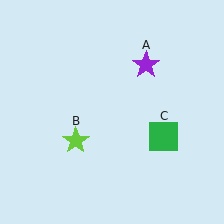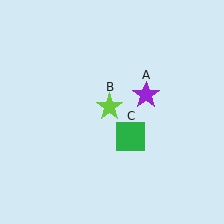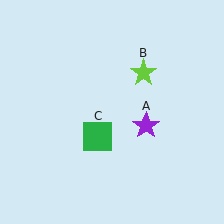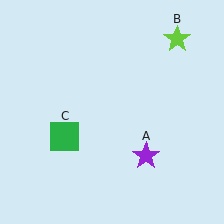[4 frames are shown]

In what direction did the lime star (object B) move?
The lime star (object B) moved up and to the right.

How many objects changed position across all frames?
3 objects changed position: purple star (object A), lime star (object B), green square (object C).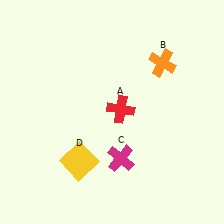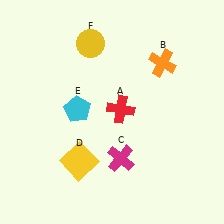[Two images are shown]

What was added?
A cyan pentagon (E), a yellow circle (F) were added in Image 2.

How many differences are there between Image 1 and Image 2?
There are 2 differences between the two images.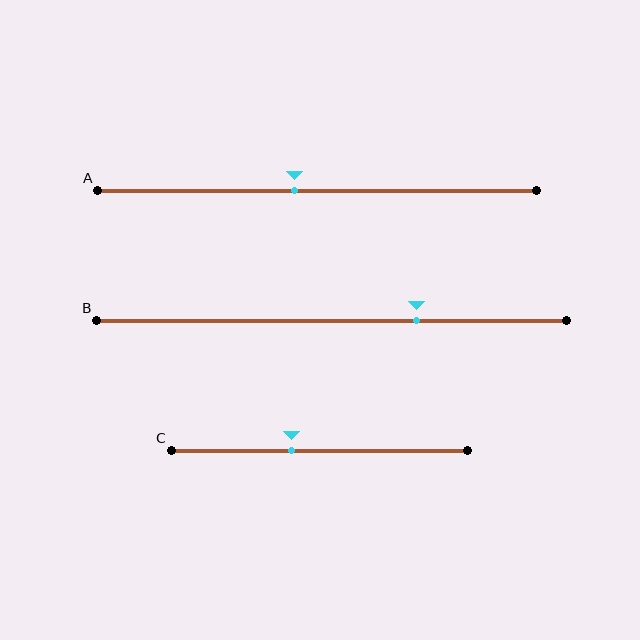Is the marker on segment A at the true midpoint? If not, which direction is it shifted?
No, the marker on segment A is shifted to the left by about 5% of the segment length.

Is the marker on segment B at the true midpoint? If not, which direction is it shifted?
No, the marker on segment B is shifted to the right by about 18% of the segment length.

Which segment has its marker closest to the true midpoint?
Segment A has its marker closest to the true midpoint.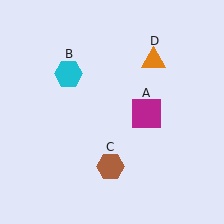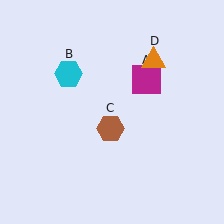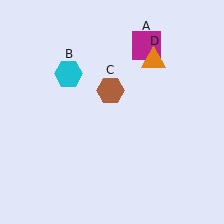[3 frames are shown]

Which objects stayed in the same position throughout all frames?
Cyan hexagon (object B) and orange triangle (object D) remained stationary.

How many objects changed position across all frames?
2 objects changed position: magenta square (object A), brown hexagon (object C).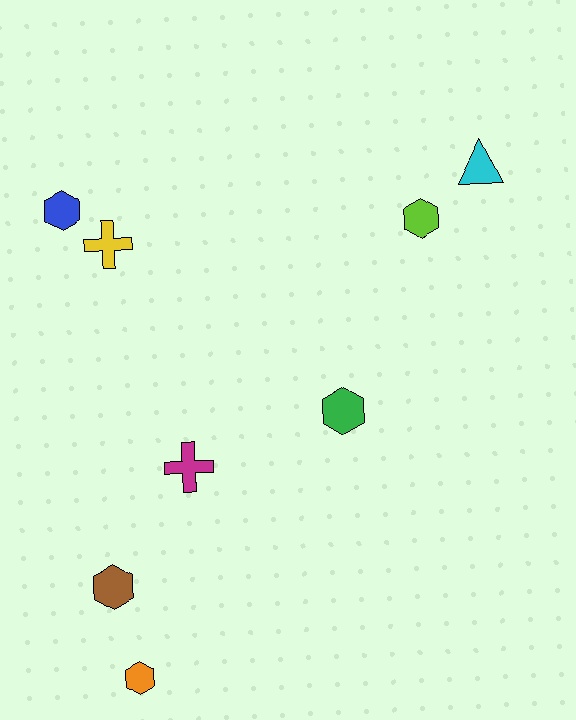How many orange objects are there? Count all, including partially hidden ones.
There is 1 orange object.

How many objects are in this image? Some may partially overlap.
There are 8 objects.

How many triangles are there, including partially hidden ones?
There is 1 triangle.